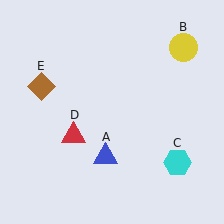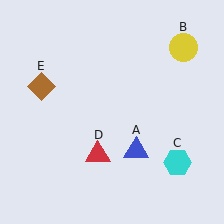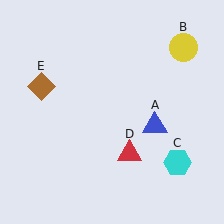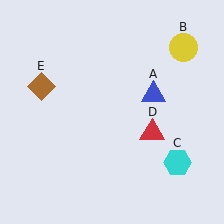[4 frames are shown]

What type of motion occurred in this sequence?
The blue triangle (object A), red triangle (object D) rotated counterclockwise around the center of the scene.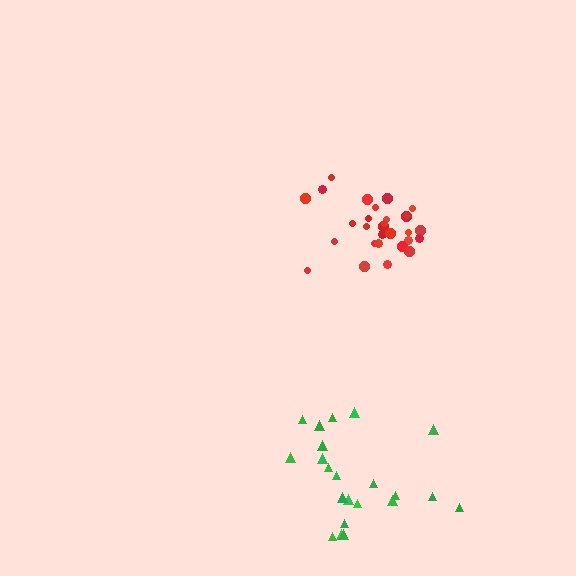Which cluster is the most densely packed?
Red.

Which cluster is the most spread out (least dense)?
Green.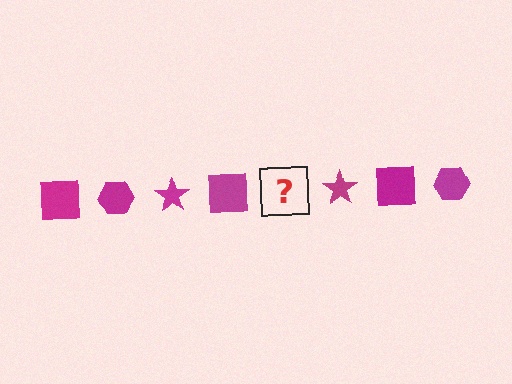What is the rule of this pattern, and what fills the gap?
The rule is that the pattern cycles through square, hexagon, star shapes in magenta. The gap should be filled with a magenta hexagon.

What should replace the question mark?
The question mark should be replaced with a magenta hexagon.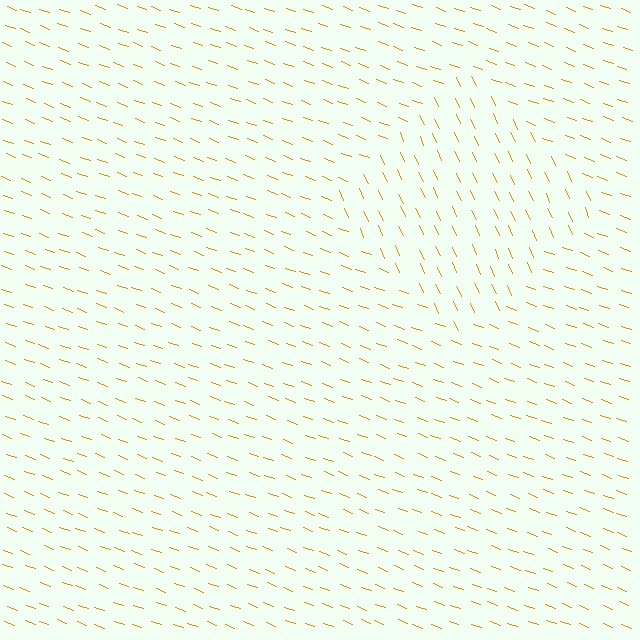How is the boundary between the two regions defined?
The boundary is defined purely by a change in line orientation (approximately 45 degrees difference). All lines are the same color and thickness.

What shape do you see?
I see a diamond.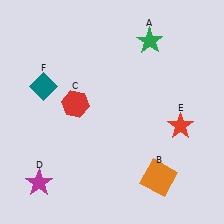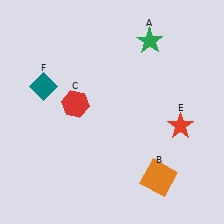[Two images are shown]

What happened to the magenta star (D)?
The magenta star (D) was removed in Image 2. It was in the bottom-left area of Image 1.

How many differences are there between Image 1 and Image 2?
There is 1 difference between the two images.